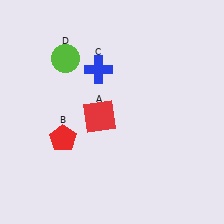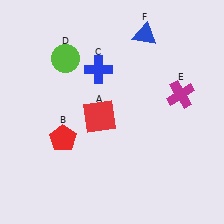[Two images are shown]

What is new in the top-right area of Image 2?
A blue triangle (F) was added in the top-right area of Image 2.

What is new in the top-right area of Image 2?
A magenta cross (E) was added in the top-right area of Image 2.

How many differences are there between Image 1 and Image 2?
There are 2 differences between the two images.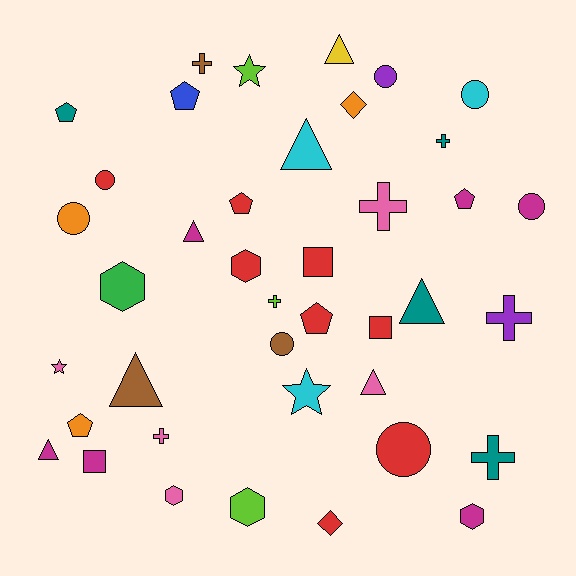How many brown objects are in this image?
There are 3 brown objects.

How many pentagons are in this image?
There are 6 pentagons.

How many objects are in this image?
There are 40 objects.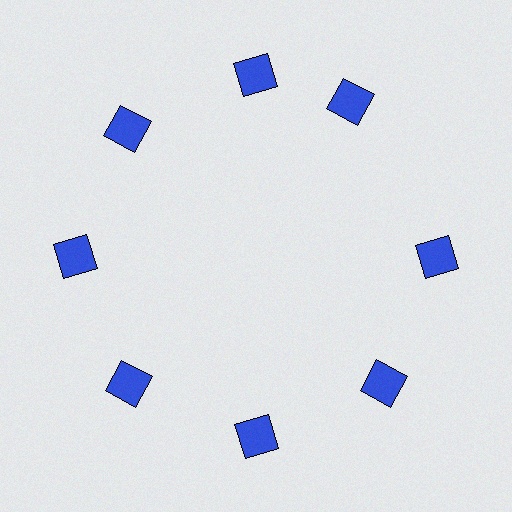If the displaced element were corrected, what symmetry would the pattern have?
It would have 8-fold rotational symmetry — the pattern would map onto itself every 45 degrees.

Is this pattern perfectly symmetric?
No. The 8 blue squares are arranged in a ring, but one element near the 2 o'clock position is rotated out of alignment along the ring, breaking the 8-fold rotational symmetry.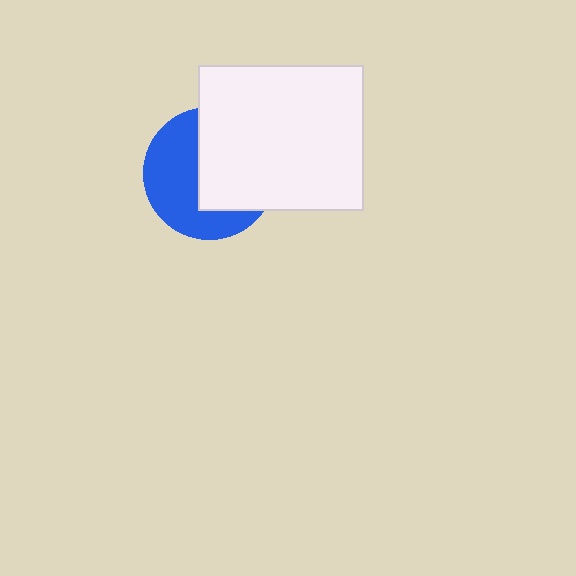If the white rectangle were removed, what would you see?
You would see the complete blue circle.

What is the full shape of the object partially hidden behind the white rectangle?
The partially hidden object is a blue circle.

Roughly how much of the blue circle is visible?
About half of it is visible (roughly 49%).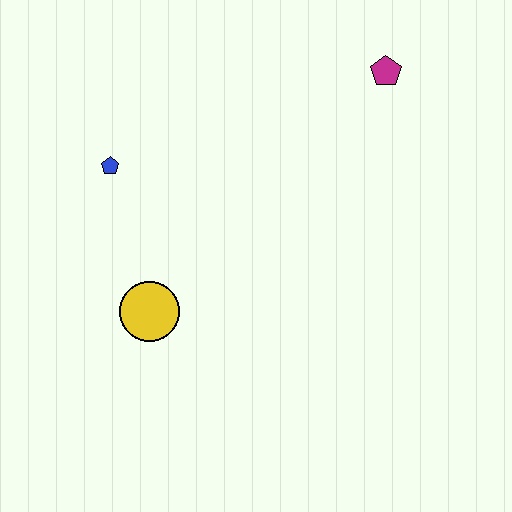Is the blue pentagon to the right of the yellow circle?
No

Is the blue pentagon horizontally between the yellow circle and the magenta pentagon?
No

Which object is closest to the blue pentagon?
The yellow circle is closest to the blue pentagon.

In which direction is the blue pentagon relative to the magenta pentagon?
The blue pentagon is to the left of the magenta pentagon.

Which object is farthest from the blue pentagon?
The magenta pentagon is farthest from the blue pentagon.